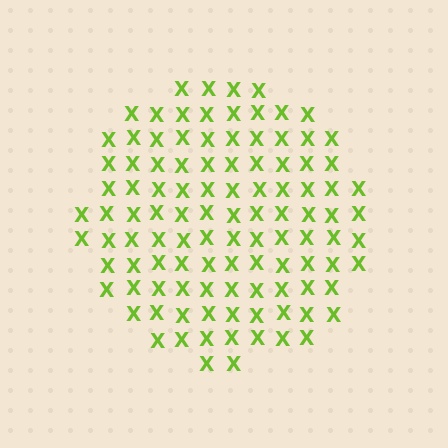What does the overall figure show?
The overall figure shows a circle.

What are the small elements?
The small elements are letter X's.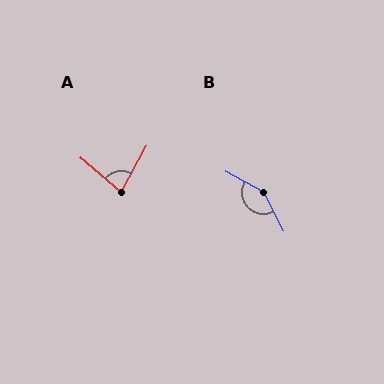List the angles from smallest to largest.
A (79°), B (146°).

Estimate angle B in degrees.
Approximately 146 degrees.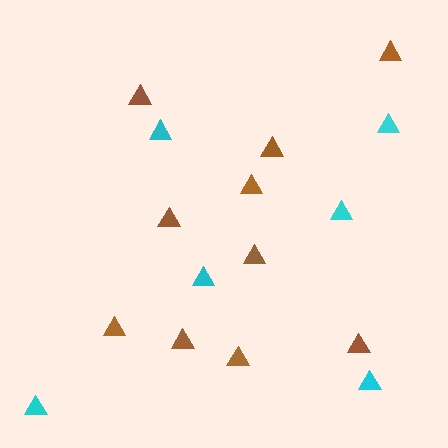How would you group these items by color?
There are 2 groups: one group of brown triangles (10) and one group of cyan triangles (6).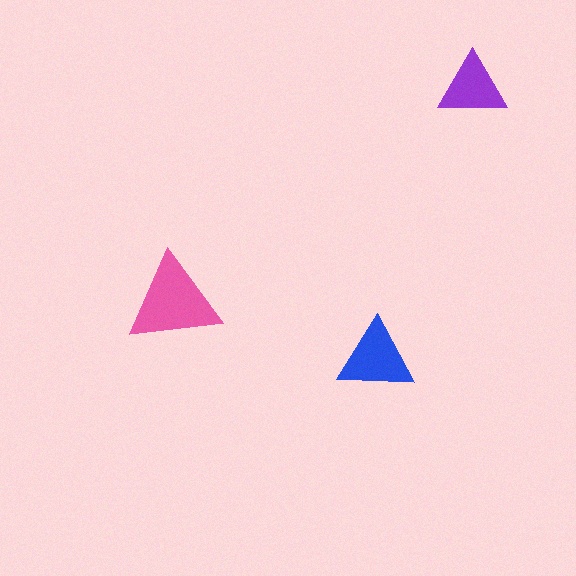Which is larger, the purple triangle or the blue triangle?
The blue one.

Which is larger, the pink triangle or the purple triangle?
The pink one.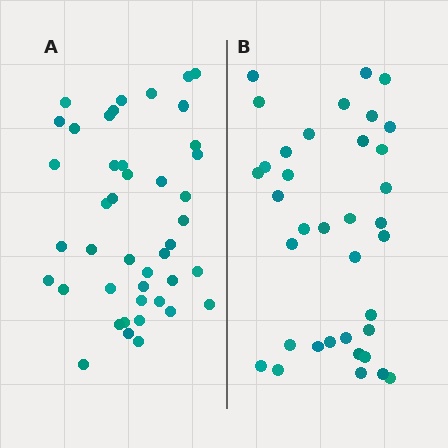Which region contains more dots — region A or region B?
Region A (the left region) has more dots.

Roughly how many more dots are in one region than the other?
Region A has roughly 8 or so more dots than region B.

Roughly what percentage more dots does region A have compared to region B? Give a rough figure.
About 20% more.